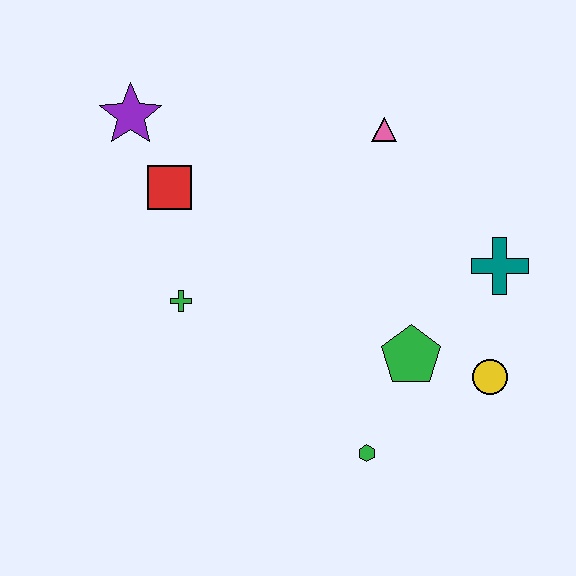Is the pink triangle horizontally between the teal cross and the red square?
Yes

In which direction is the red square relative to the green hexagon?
The red square is above the green hexagon.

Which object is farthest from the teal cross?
The purple star is farthest from the teal cross.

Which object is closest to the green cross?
The red square is closest to the green cross.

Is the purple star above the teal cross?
Yes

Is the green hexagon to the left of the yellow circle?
Yes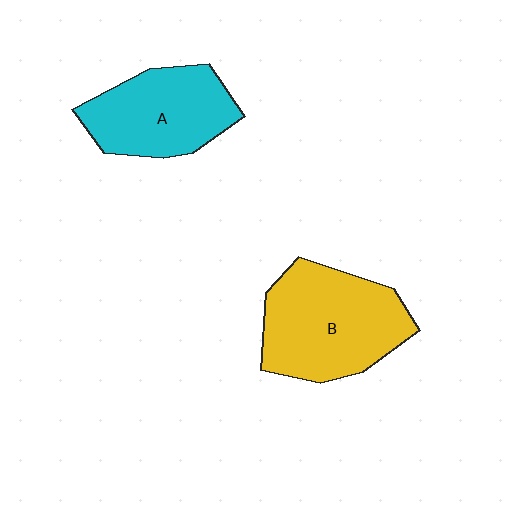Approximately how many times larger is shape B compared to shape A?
Approximately 1.2 times.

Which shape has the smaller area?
Shape A (cyan).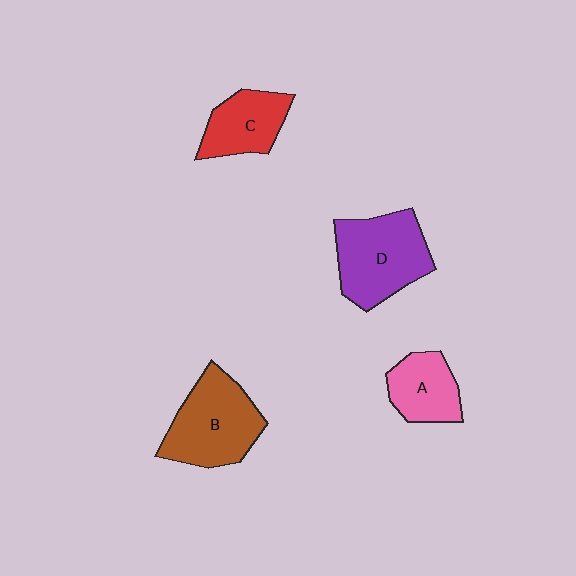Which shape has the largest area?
Shape D (purple).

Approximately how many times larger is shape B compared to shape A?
Approximately 1.6 times.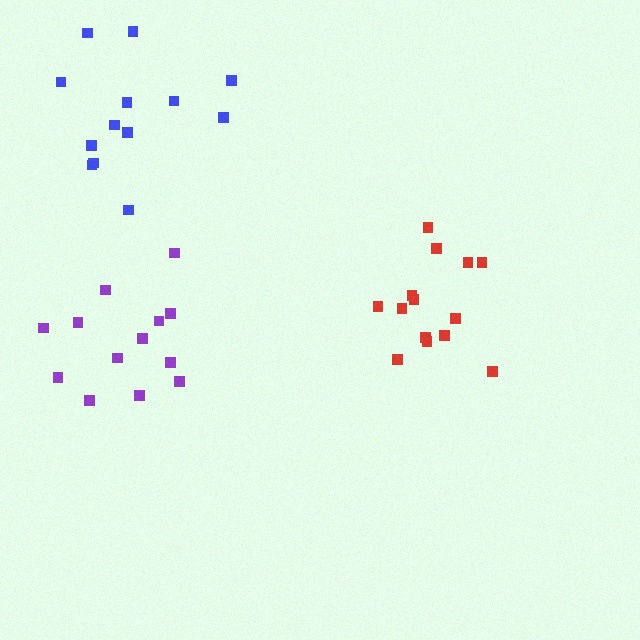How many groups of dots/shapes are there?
There are 3 groups.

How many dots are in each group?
Group 1: 14 dots, Group 2: 13 dots, Group 3: 13 dots (40 total).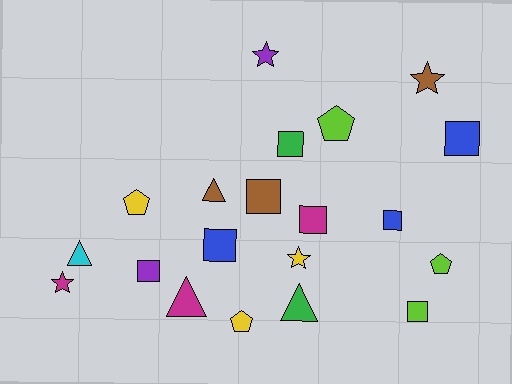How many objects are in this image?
There are 20 objects.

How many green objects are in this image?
There are 2 green objects.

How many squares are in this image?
There are 8 squares.